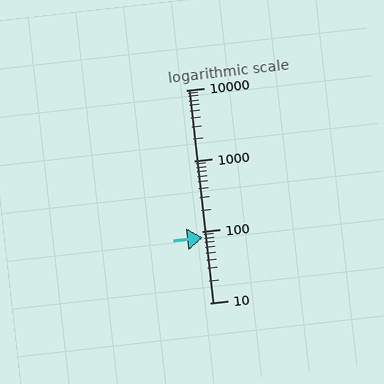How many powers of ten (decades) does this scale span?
The scale spans 3 decades, from 10 to 10000.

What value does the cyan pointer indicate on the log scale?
The pointer indicates approximately 83.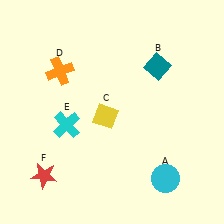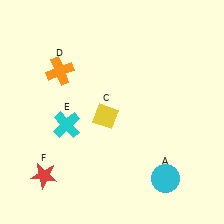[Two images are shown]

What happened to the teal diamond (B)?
The teal diamond (B) was removed in Image 2. It was in the top-right area of Image 1.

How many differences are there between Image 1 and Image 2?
There is 1 difference between the two images.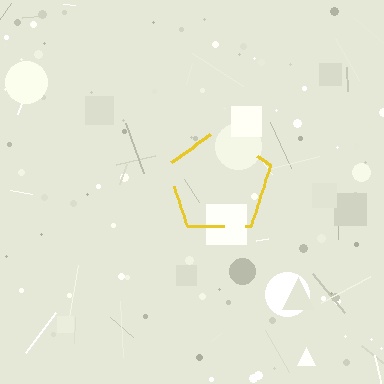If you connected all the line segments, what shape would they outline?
They would outline a pentagon.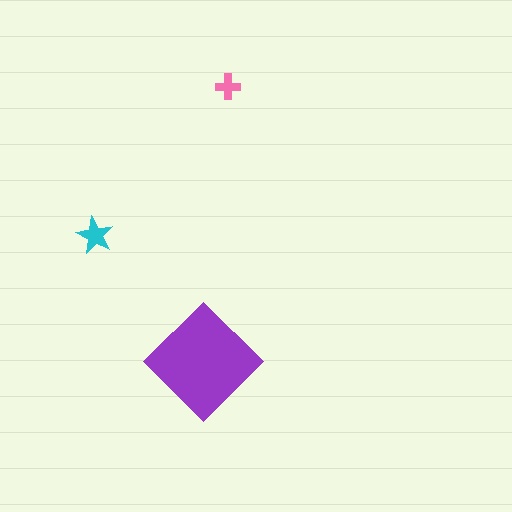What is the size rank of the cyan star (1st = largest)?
2nd.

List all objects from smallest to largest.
The pink cross, the cyan star, the purple diamond.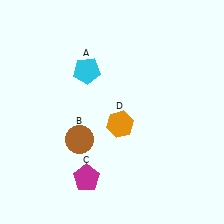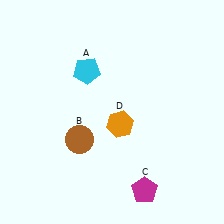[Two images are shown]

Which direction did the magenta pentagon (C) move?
The magenta pentagon (C) moved right.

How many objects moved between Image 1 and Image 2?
1 object moved between the two images.